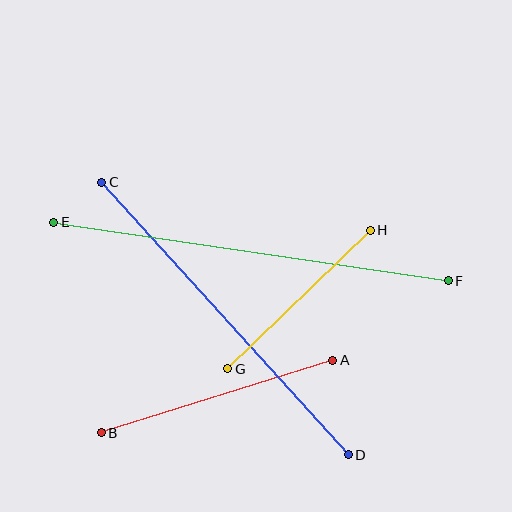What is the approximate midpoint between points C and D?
The midpoint is at approximately (225, 318) pixels.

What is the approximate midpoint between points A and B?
The midpoint is at approximately (217, 397) pixels.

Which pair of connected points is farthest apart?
Points E and F are farthest apart.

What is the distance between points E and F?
The distance is approximately 399 pixels.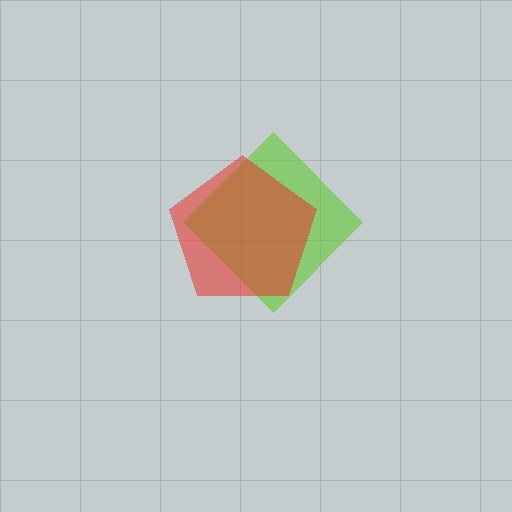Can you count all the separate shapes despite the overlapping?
Yes, there are 2 separate shapes.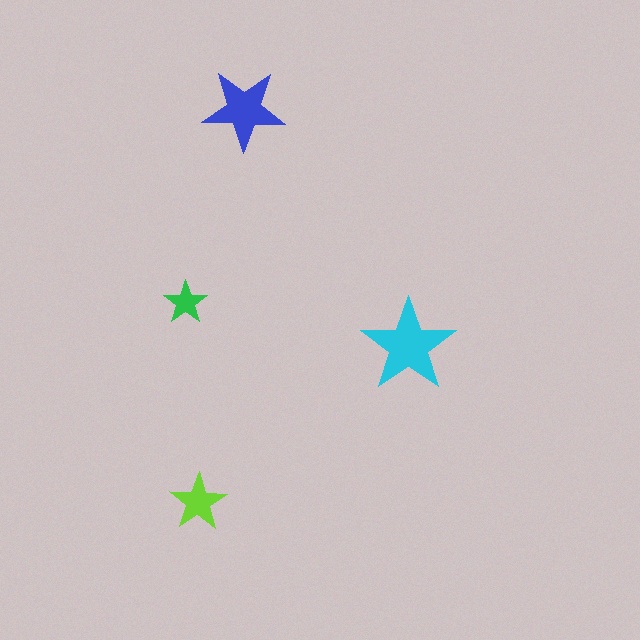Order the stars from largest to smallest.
the cyan one, the blue one, the lime one, the green one.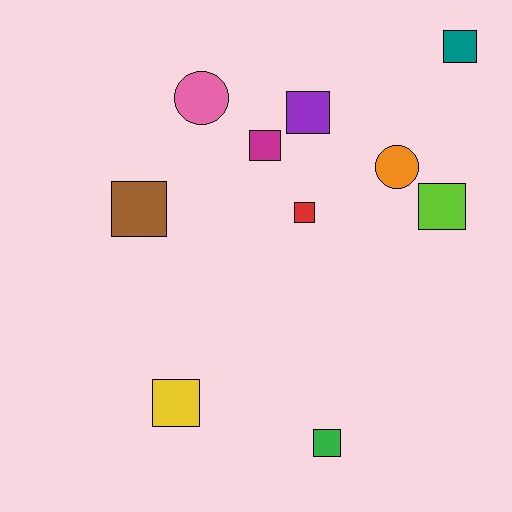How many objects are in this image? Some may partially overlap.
There are 10 objects.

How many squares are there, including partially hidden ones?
There are 8 squares.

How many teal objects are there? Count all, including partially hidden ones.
There is 1 teal object.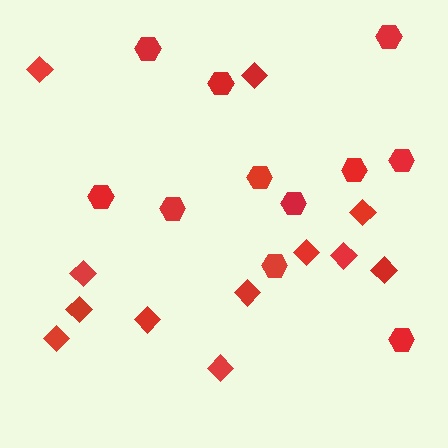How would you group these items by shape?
There are 2 groups: one group of hexagons (11) and one group of diamonds (12).